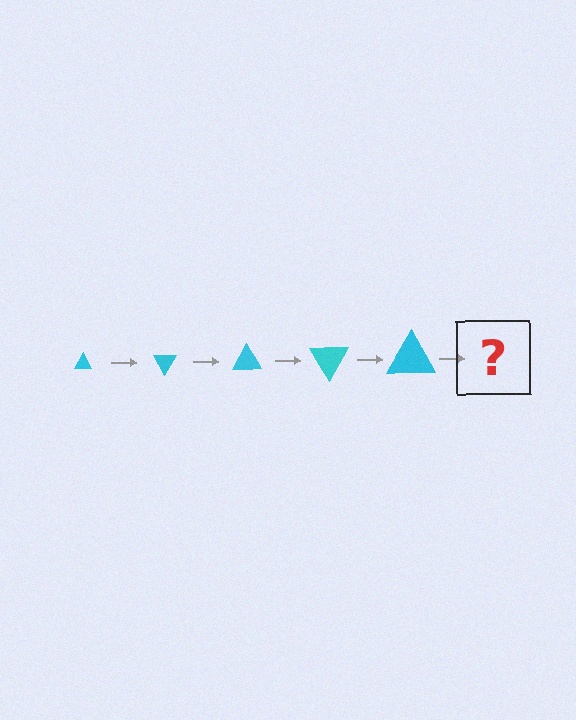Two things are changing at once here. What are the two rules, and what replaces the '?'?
The two rules are that the triangle grows larger each step and it rotates 60 degrees each step. The '?' should be a triangle, larger than the previous one and rotated 300 degrees from the start.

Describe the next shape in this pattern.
It should be a triangle, larger than the previous one and rotated 300 degrees from the start.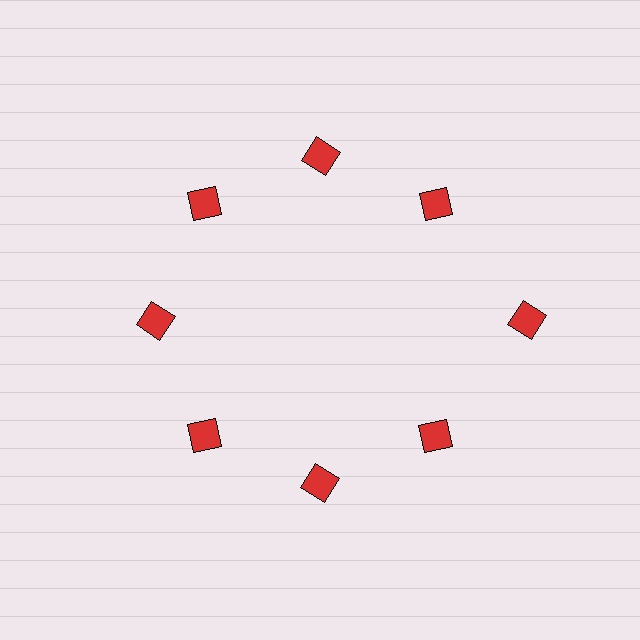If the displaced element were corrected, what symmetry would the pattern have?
It would have 8-fold rotational symmetry — the pattern would map onto itself every 45 degrees.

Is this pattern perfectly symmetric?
No. The 8 red diamonds are arranged in a ring, but one element near the 3 o'clock position is pushed outward from the center, breaking the 8-fold rotational symmetry.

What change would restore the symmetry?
The symmetry would be restored by moving it inward, back onto the ring so that all 8 diamonds sit at equal angles and equal distance from the center.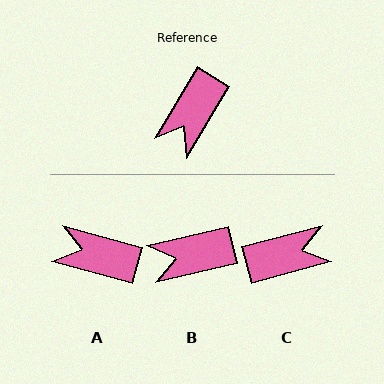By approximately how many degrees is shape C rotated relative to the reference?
Approximately 136 degrees counter-clockwise.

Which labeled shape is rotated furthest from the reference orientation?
C, about 136 degrees away.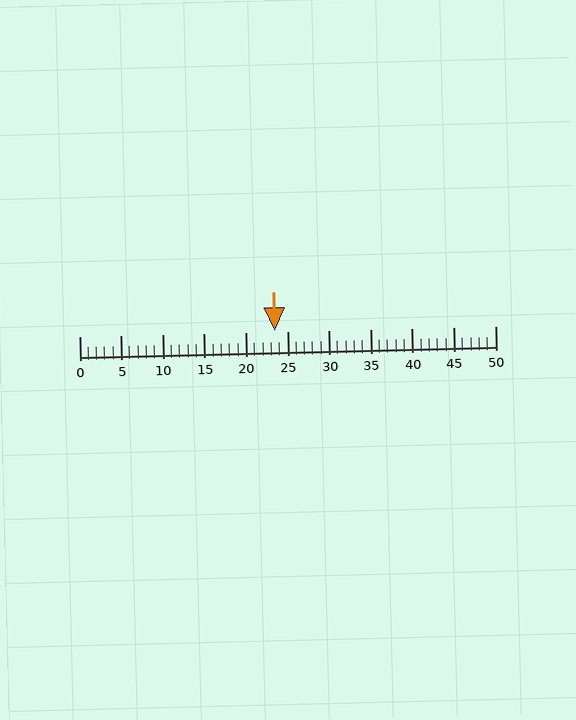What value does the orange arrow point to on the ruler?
The orange arrow points to approximately 24.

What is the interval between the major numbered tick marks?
The major tick marks are spaced 5 units apart.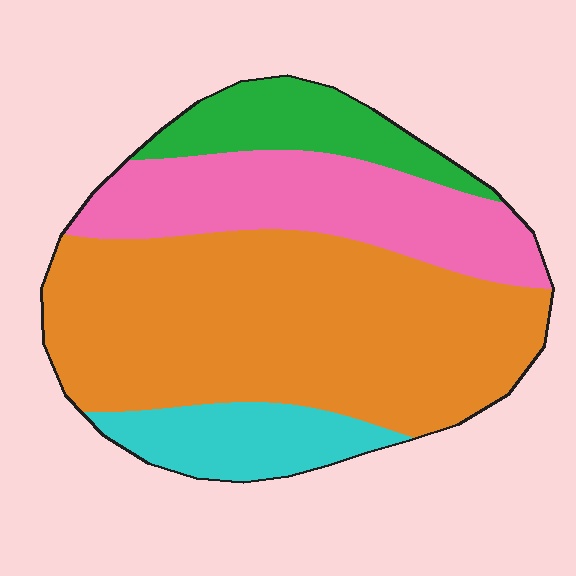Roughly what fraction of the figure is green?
Green takes up less than a quarter of the figure.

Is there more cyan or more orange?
Orange.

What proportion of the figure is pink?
Pink takes up about one quarter (1/4) of the figure.